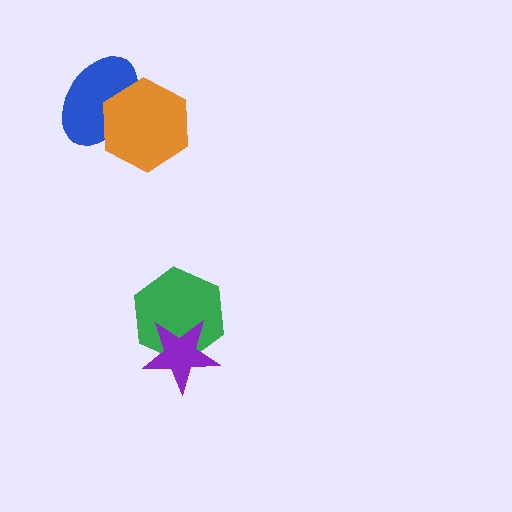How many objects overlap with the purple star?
1 object overlaps with the purple star.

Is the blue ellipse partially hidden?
Yes, it is partially covered by another shape.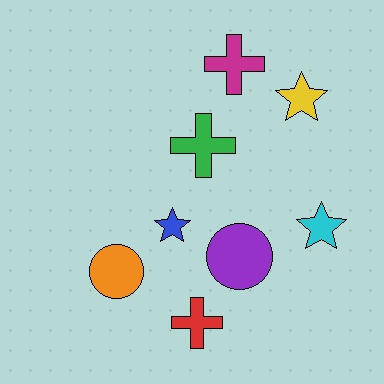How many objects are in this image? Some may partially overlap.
There are 8 objects.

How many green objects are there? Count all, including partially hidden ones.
There is 1 green object.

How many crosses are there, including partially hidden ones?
There are 3 crosses.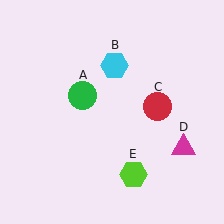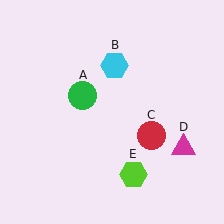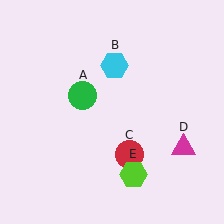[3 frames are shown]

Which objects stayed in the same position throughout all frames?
Green circle (object A) and cyan hexagon (object B) and magenta triangle (object D) and lime hexagon (object E) remained stationary.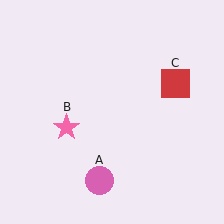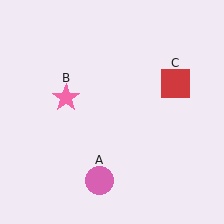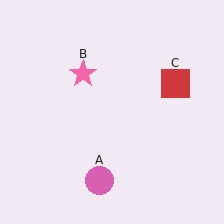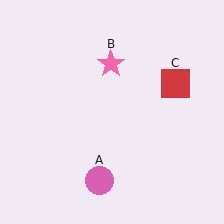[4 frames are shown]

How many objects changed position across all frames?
1 object changed position: pink star (object B).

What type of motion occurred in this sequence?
The pink star (object B) rotated clockwise around the center of the scene.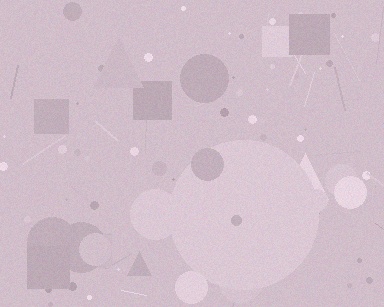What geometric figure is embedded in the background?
A circle is embedded in the background.